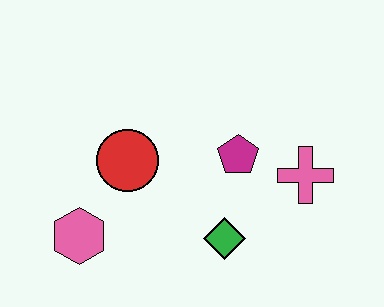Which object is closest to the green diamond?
The magenta pentagon is closest to the green diamond.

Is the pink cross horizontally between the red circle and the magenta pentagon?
No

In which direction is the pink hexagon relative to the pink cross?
The pink hexagon is to the left of the pink cross.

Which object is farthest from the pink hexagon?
The pink cross is farthest from the pink hexagon.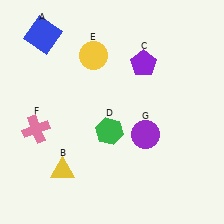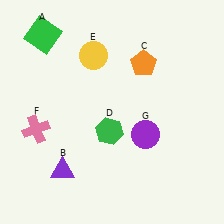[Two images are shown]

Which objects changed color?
A changed from blue to green. B changed from yellow to purple. C changed from purple to orange.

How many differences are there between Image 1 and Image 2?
There are 3 differences between the two images.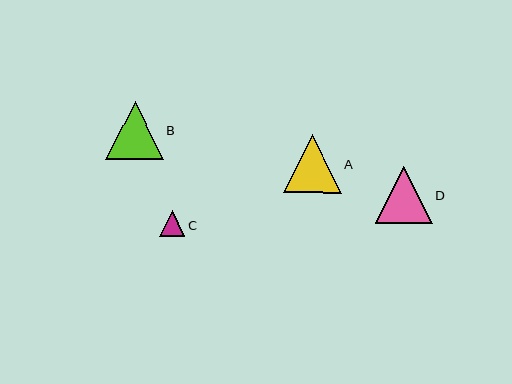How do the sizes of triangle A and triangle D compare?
Triangle A and triangle D are approximately the same size.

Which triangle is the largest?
Triangle A is the largest with a size of approximately 58 pixels.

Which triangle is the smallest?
Triangle C is the smallest with a size of approximately 25 pixels.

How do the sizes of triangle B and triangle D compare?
Triangle B and triangle D are approximately the same size.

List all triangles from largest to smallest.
From largest to smallest: A, B, D, C.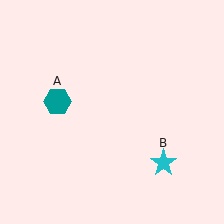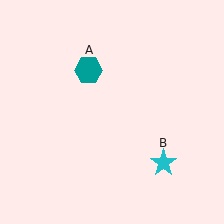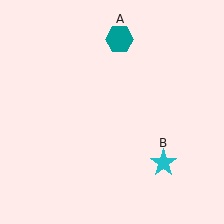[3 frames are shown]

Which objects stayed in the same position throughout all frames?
Cyan star (object B) remained stationary.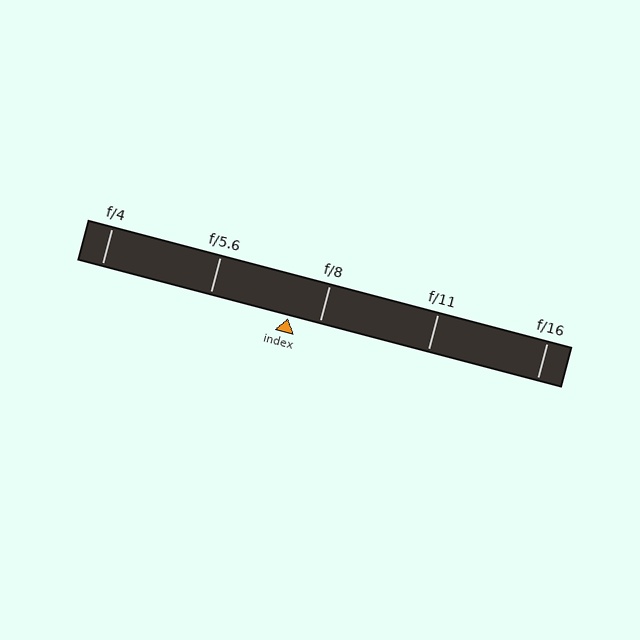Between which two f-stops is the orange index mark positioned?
The index mark is between f/5.6 and f/8.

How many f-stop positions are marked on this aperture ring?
There are 5 f-stop positions marked.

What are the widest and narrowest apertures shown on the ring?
The widest aperture shown is f/4 and the narrowest is f/16.